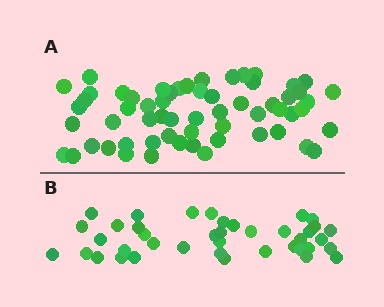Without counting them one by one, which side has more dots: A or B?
Region A (the top region) has more dots.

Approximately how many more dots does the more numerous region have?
Region A has approximately 20 more dots than region B.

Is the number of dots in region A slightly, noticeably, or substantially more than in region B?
Region A has substantially more. The ratio is roughly 1.5 to 1.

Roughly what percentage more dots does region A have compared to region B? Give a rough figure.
About 50% more.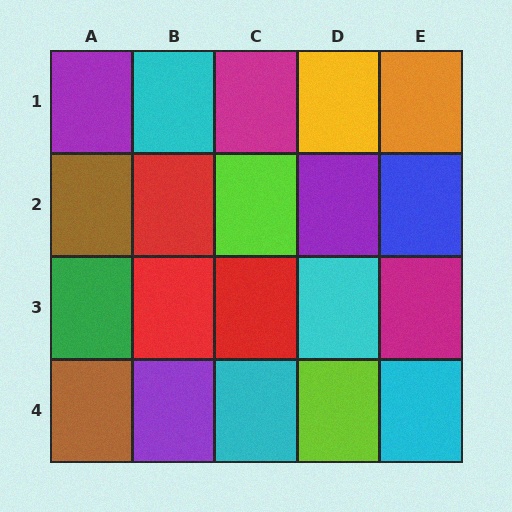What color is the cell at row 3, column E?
Magenta.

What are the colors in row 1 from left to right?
Purple, cyan, magenta, yellow, orange.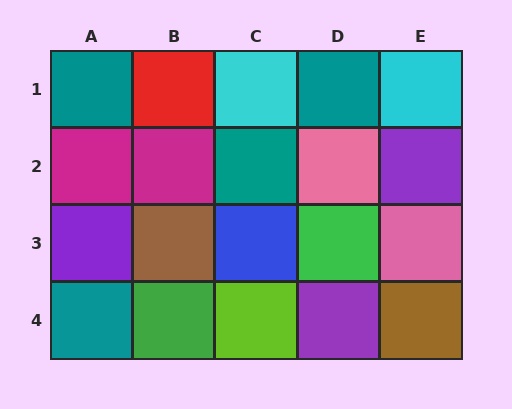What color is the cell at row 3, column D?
Green.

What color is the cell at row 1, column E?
Cyan.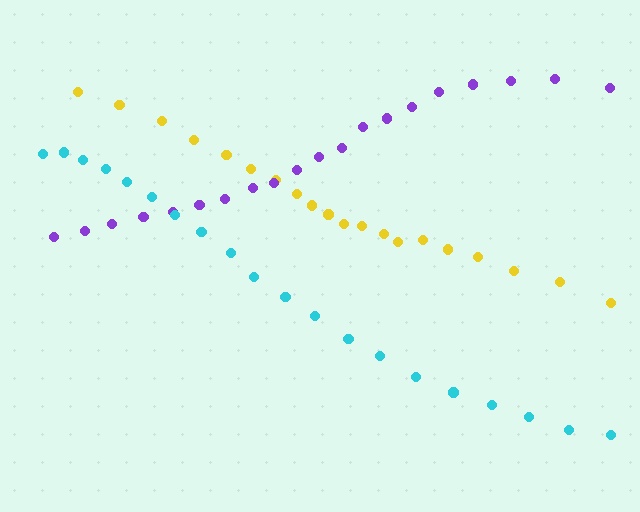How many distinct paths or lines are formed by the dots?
There are 3 distinct paths.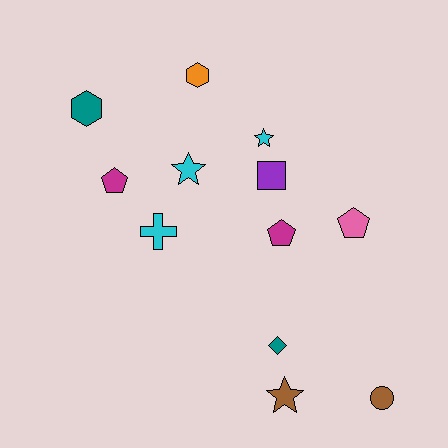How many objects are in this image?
There are 12 objects.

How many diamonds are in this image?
There is 1 diamond.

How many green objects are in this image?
There are no green objects.